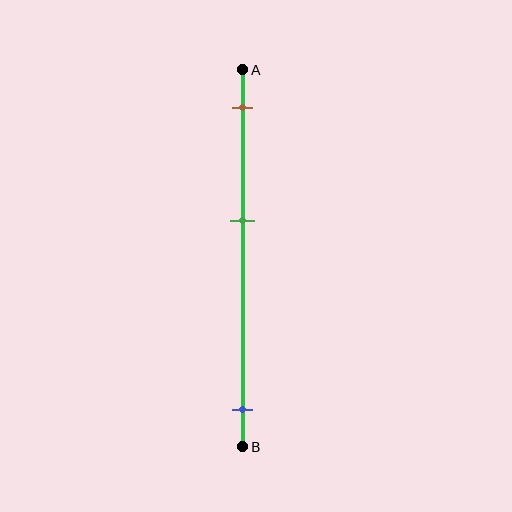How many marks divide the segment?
There are 3 marks dividing the segment.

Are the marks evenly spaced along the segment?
No, the marks are not evenly spaced.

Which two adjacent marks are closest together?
The brown and green marks are the closest adjacent pair.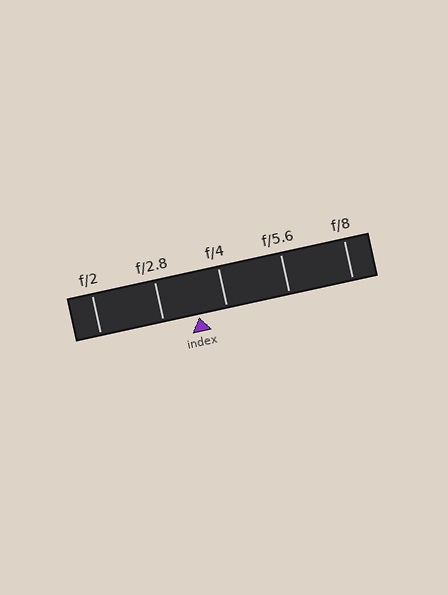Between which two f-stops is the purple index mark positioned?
The index mark is between f/2.8 and f/4.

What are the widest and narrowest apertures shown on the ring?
The widest aperture shown is f/2 and the narrowest is f/8.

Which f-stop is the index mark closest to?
The index mark is closest to f/4.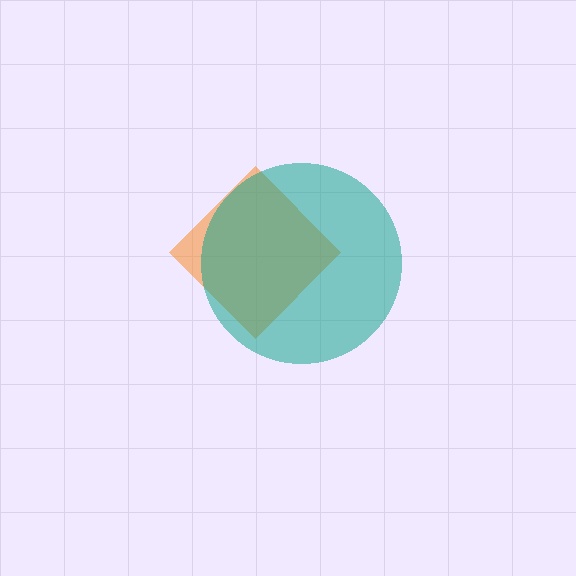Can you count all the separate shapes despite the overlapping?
Yes, there are 2 separate shapes.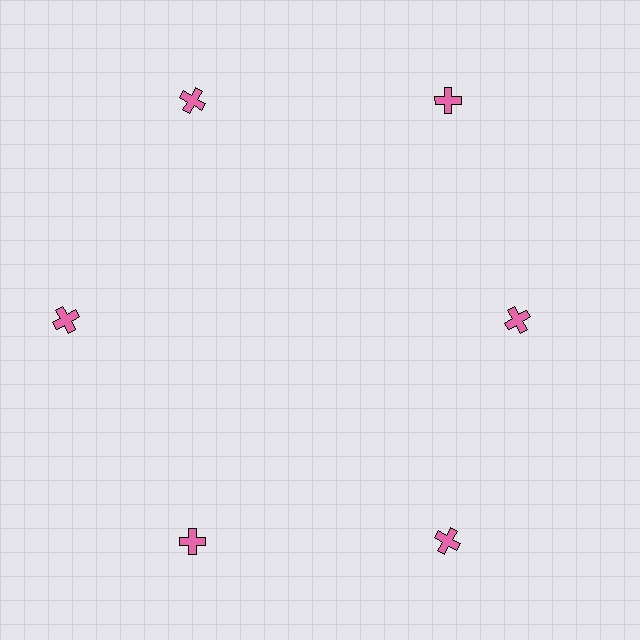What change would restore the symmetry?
The symmetry would be restored by moving it outward, back onto the ring so that all 6 crosses sit at equal angles and equal distance from the center.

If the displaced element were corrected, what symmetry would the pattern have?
It would have 6-fold rotational symmetry — the pattern would map onto itself every 60 degrees.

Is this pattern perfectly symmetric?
No. The 6 pink crosses are arranged in a ring, but one element near the 3 o'clock position is pulled inward toward the center, breaking the 6-fold rotational symmetry.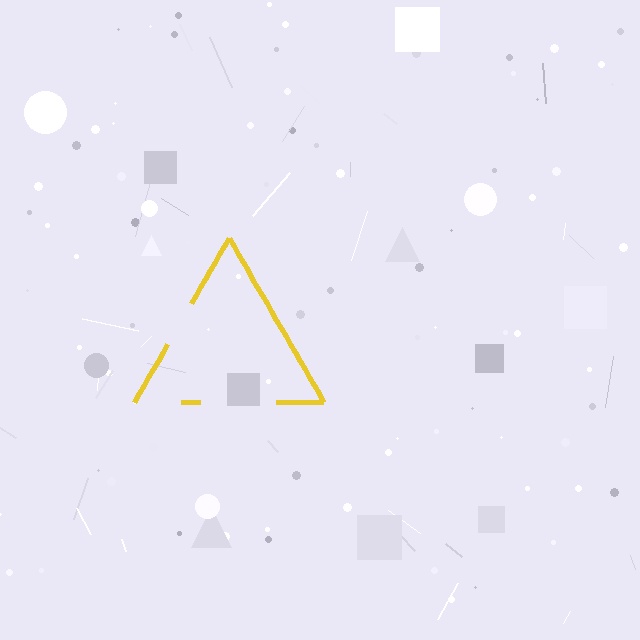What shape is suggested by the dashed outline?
The dashed outline suggests a triangle.